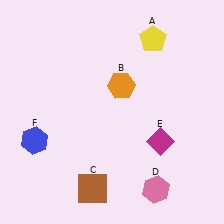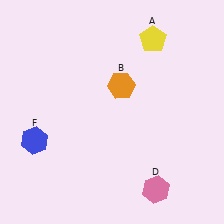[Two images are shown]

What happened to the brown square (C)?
The brown square (C) was removed in Image 2. It was in the bottom-left area of Image 1.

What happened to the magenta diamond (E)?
The magenta diamond (E) was removed in Image 2. It was in the bottom-right area of Image 1.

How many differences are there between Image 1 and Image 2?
There are 2 differences between the two images.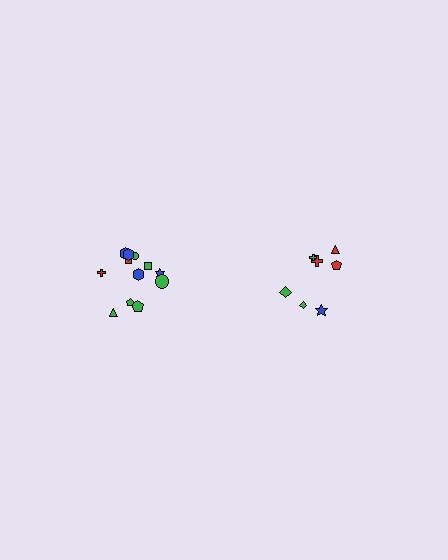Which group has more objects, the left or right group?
The left group.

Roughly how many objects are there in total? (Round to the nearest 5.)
Roughly 20 objects in total.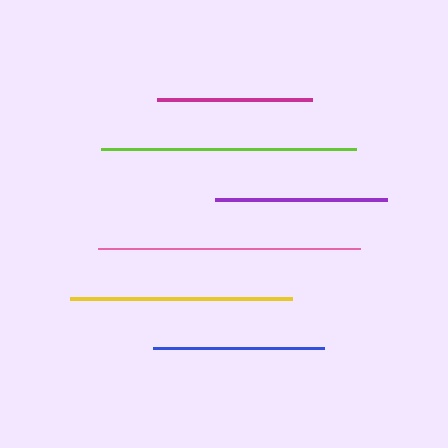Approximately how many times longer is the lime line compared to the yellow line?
The lime line is approximately 1.1 times the length of the yellow line.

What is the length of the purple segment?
The purple segment is approximately 172 pixels long.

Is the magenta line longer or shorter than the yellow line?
The yellow line is longer than the magenta line.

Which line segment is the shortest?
The magenta line is the shortest at approximately 155 pixels.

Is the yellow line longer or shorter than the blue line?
The yellow line is longer than the blue line.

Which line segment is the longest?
The pink line is the longest at approximately 262 pixels.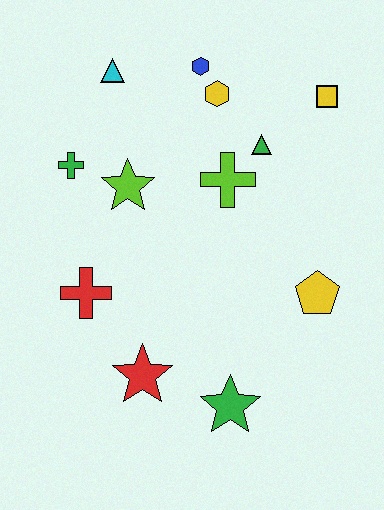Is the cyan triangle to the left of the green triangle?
Yes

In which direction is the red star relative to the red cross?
The red star is below the red cross.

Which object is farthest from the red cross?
The yellow square is farthest from the red cross.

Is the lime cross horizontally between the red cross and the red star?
No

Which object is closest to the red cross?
The red star is closest to the red cross.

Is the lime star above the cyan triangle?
No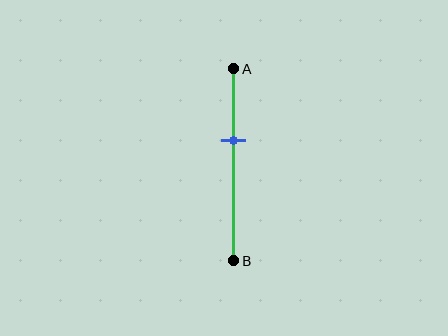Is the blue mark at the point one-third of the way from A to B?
No, the mark is at about 35% from A, not at the 33% one-third point.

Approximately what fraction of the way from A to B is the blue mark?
The blue mark is approximately 35% of the way from A to B.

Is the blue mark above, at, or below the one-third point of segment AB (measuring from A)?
The blue mark is below the one-third point of segment AB.